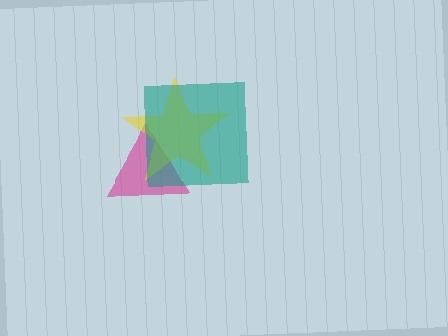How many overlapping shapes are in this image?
There are 3 overlapping shapes in the image.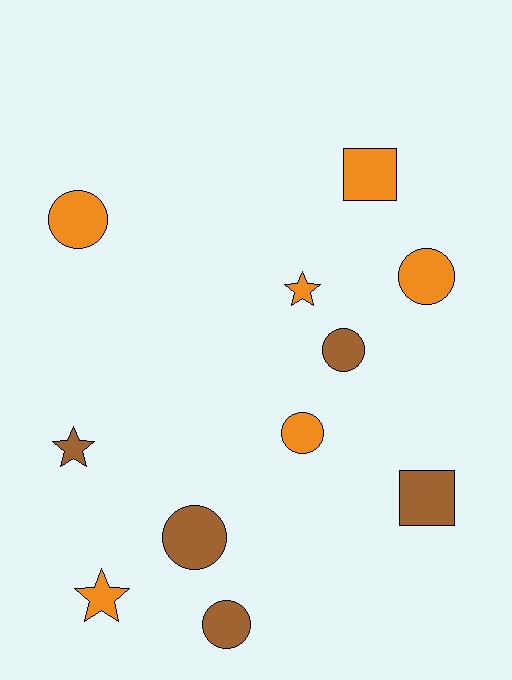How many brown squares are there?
There is 1 brown square.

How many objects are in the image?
There are 11 objects.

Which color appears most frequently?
Orange, with 6 objects.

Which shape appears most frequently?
Circle, with 6 objects.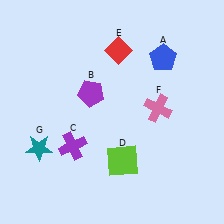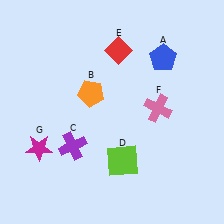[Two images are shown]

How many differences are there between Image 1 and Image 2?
There are 2 differences between the two images.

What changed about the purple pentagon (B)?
In Image 1, B is purple. In Image 2, it changed to orange.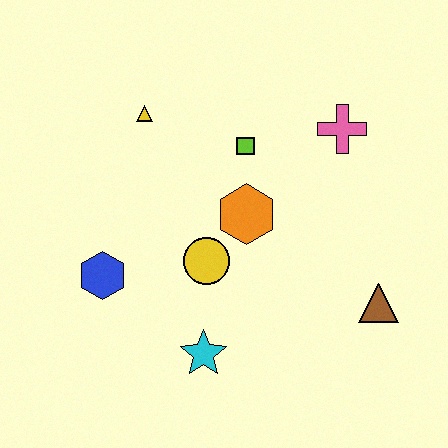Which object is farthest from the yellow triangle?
The brown triangle is farthest from the yellow triangle.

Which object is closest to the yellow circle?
The orange hexagon is closest to the yellow circle.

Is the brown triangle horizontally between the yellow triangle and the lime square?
No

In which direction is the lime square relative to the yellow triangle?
The lime square is to the right of the yellow triangle.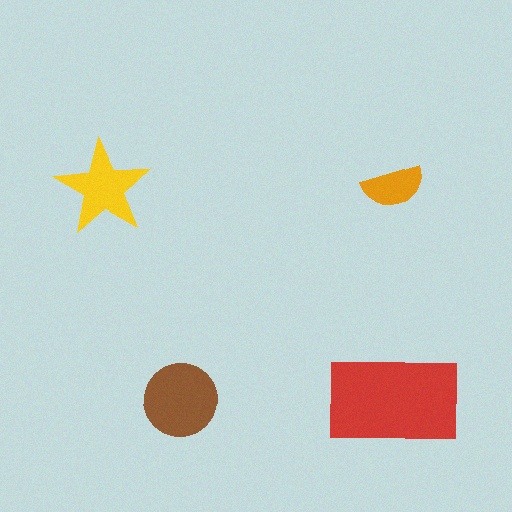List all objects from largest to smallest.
The red rectangle, the brown circle, the yellow star, the orange semicircle.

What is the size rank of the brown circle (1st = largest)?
2nd.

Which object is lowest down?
The red rectangle is bottommost.